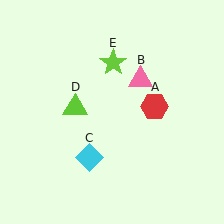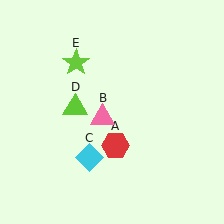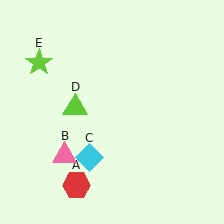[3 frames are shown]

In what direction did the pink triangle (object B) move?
The pink triangle (object B) moved down and to the left.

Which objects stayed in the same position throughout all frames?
Cyan diamond (object C) and lime triangle (object D) remained stationary.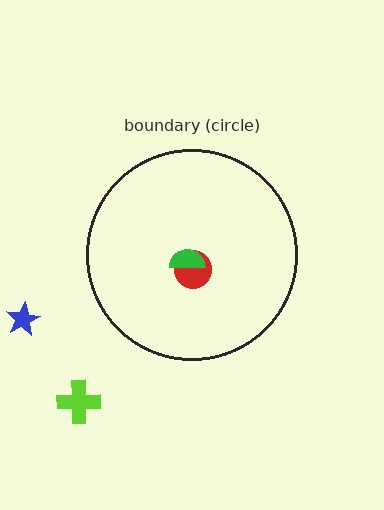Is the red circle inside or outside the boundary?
Inside.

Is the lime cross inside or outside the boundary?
Outside.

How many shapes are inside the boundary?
2 inside, 2 outside.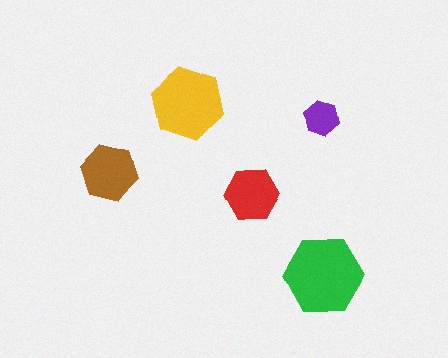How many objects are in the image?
There are 5 objects in the image.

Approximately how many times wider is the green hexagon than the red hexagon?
About 1.5 times wider.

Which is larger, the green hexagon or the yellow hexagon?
The green one.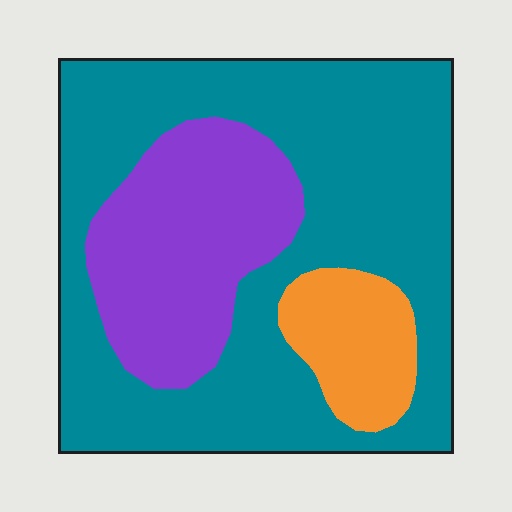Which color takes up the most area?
Teal, at roughly 65%.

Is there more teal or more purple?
Teal.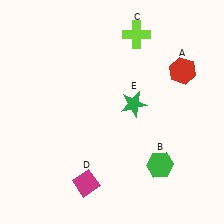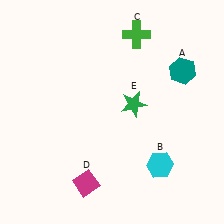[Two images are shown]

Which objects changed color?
A changed from red to teal. B changed from green to cyan. C changed from lime to green.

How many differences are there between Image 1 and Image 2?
There are 3 differences between the two images.